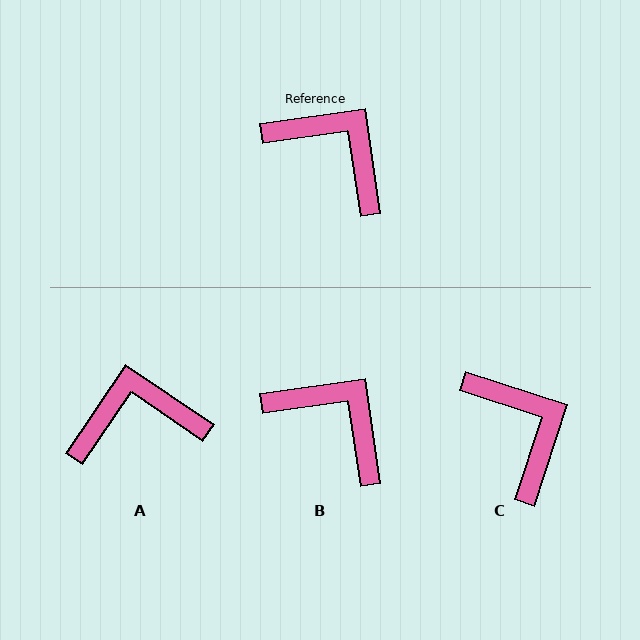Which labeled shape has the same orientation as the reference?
B.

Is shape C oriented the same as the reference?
No, it is off by about 26 degrees.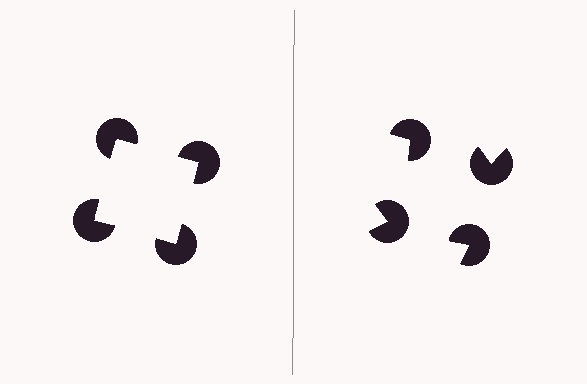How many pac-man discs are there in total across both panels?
8 — 4 on each side.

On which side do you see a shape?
An illusory square appears on the left side. On the right side the wedge cuts are rotated, so no coherent shape forms.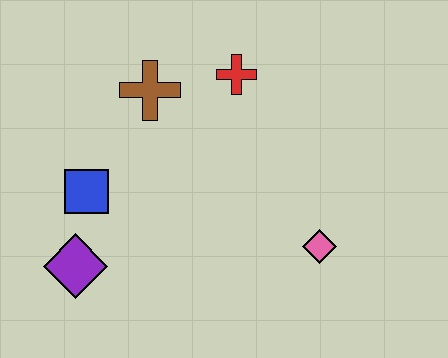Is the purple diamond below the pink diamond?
Yes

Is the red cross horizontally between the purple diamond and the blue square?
No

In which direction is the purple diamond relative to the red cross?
The purple diamond is below the red cross.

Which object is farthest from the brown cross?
The pink diamond is farthest from the brown cross.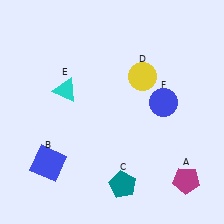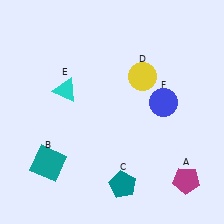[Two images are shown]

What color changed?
The square (B) changed from blue in Image 1 to teal in Image 2.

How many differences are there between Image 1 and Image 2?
There is 1 difference between the two images.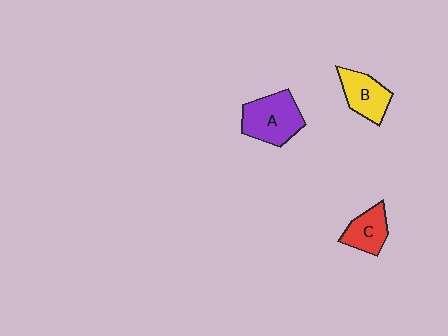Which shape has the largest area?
Shape A (purple).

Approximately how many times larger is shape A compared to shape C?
Approximately 1.6 times.